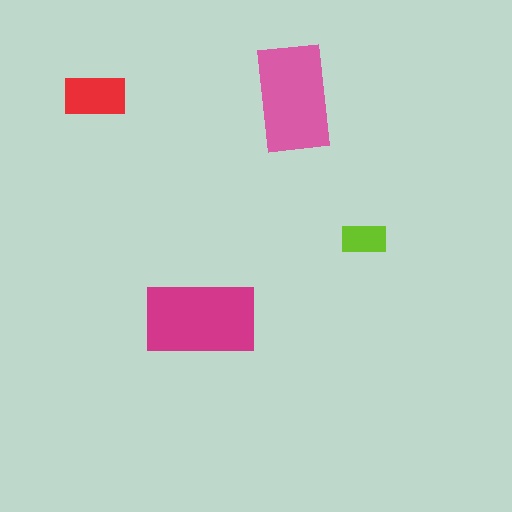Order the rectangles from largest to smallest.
the magenta one, the pink one, the red one, the lime one.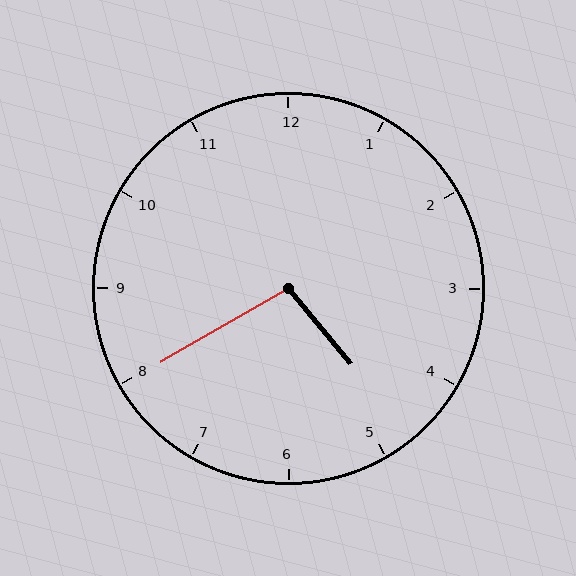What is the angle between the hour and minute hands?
Approximately 100 degrees.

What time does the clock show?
4:40.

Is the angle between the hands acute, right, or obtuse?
It is obtuse.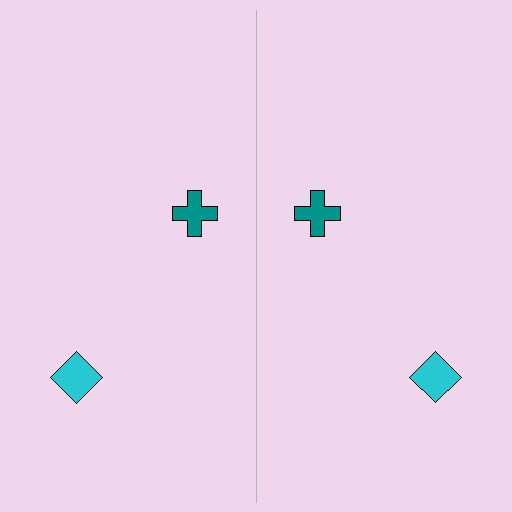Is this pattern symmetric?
Yes, this pattern has bilateral (reflection) symmetry.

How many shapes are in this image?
There are 4 shapes in this image.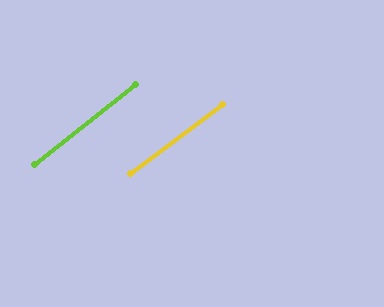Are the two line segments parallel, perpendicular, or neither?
Parallel — their directions differ by only 1.2°.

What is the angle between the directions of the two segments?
Approximately 1 degree.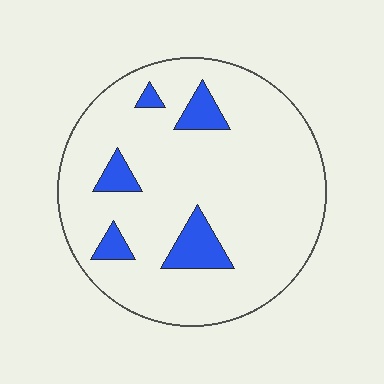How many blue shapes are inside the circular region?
5.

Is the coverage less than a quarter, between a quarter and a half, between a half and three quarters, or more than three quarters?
Less than a quarter.